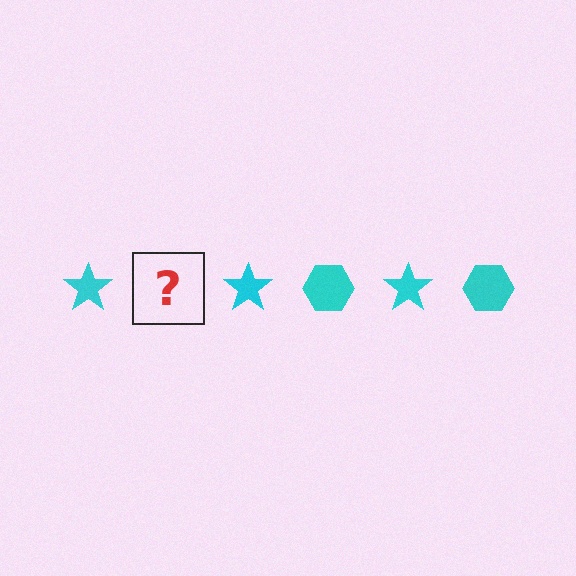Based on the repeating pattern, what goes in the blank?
The blank should be a cyan hexagon.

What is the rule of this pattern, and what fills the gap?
The rule is that the pattern cycles through star, hexagon shapes in cyan. The gap should be filled with a cyan hexagon.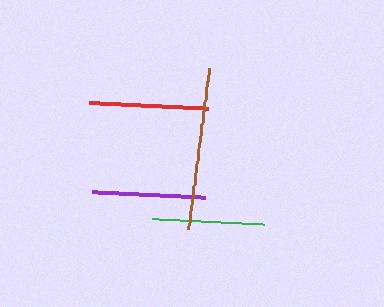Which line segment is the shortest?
The green line is the shortest at approximately 113 pixels.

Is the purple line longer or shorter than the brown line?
The brown line is longer than the purple line.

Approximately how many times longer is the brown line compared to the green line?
The brown line is approximately 1.4 times the length of the green line.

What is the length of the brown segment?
The brown segment is approximately 163 pixels long.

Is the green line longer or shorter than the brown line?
The brown line is longer than the green line.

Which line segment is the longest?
The brown line is the longest at approximately 163 pixels.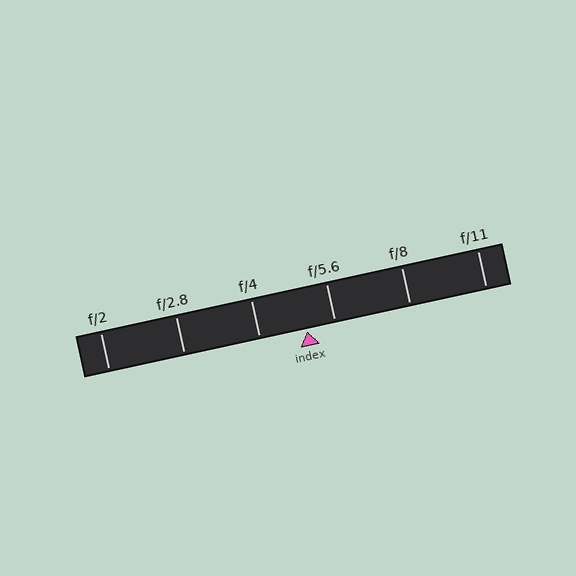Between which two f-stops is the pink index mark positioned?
The index mark is between f/4 and f/5.6.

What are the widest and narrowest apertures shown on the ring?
The widest aperture shown is f/2 and the narrowest is f/11.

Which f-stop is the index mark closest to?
The index mark is closest to f/5.6.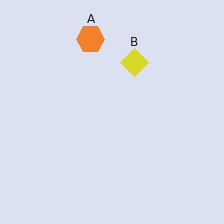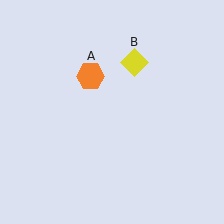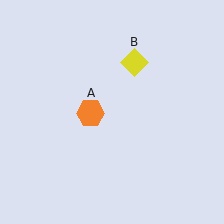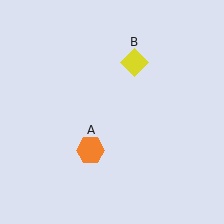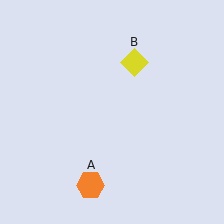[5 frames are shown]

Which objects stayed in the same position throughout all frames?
Yellow diamond (object B) remained stationary.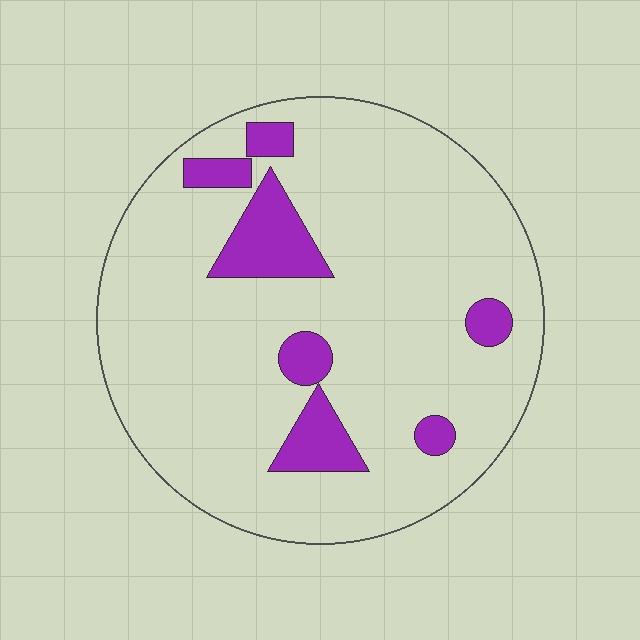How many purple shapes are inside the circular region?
7.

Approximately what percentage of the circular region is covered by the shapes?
Approximately 15%.